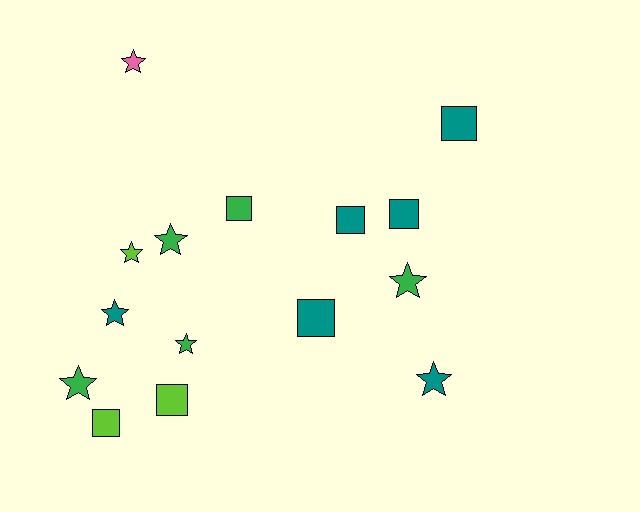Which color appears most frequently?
Teal, with 6 objects.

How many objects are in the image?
There are 15 objects.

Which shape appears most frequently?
Star, with 8 objects.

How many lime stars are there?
There is 1 lime star.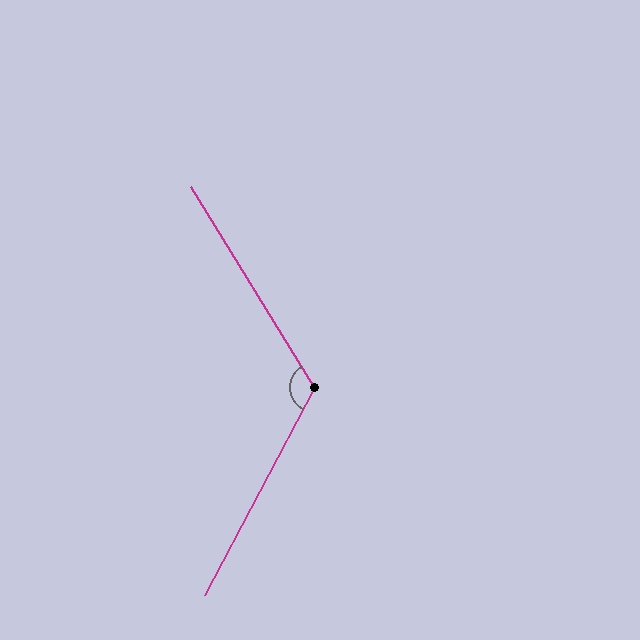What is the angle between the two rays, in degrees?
Approximately 120 degrees.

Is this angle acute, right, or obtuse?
It is obtuse.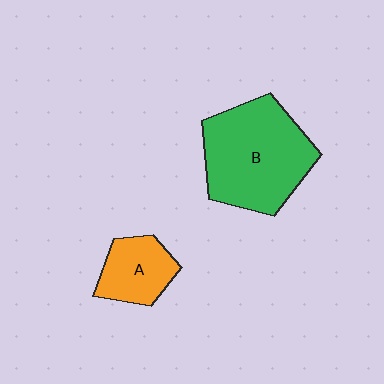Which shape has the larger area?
Shape B (green).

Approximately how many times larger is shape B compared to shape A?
Approximately 2.3 times.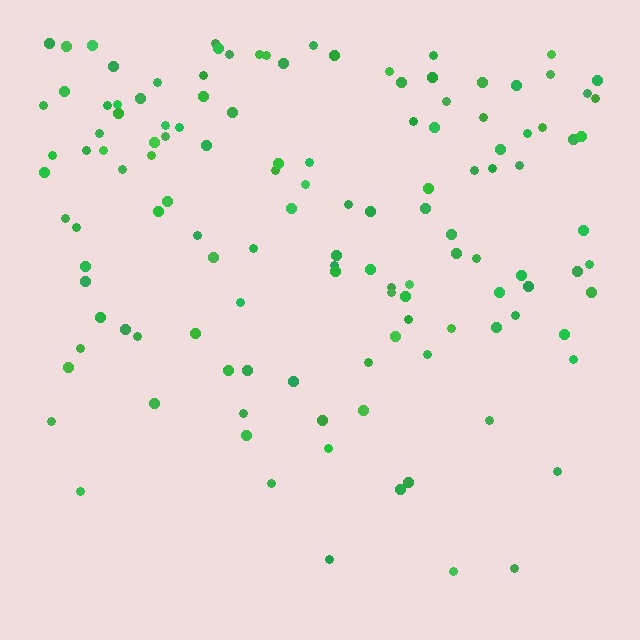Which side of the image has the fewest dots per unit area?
The bottom.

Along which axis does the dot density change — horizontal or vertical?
Vertical.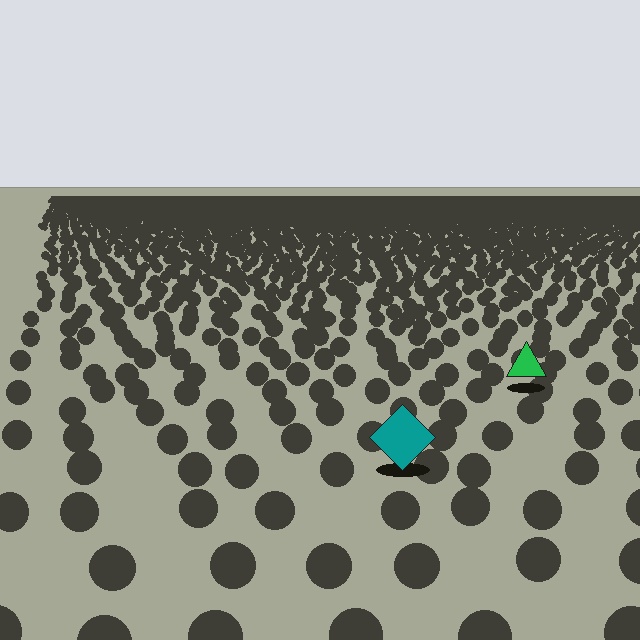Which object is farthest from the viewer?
The green triangle is farthest from the viewer. It appears smaller and the ground texture around it is denser.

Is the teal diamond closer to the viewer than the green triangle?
Yes. The teal diamond is closer — you can tell from the texture gradient: the ground texture is coarser near it.